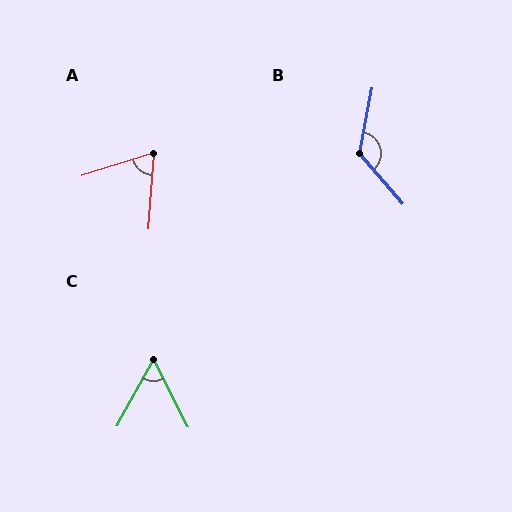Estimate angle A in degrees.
Approximately 69 degrees.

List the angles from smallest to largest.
C (56°), A (69°), B (128°).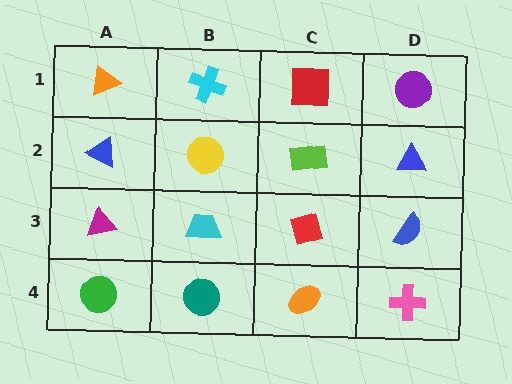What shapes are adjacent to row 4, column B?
A cyan trapezoid (row 3, column B), a green circle (row 4, column A), an orange ellipse (row 4, column C).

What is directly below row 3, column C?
An orange ellipse.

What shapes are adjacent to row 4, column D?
A blue semicircle (row 3, column D), an orange ellipse (row 4, column C).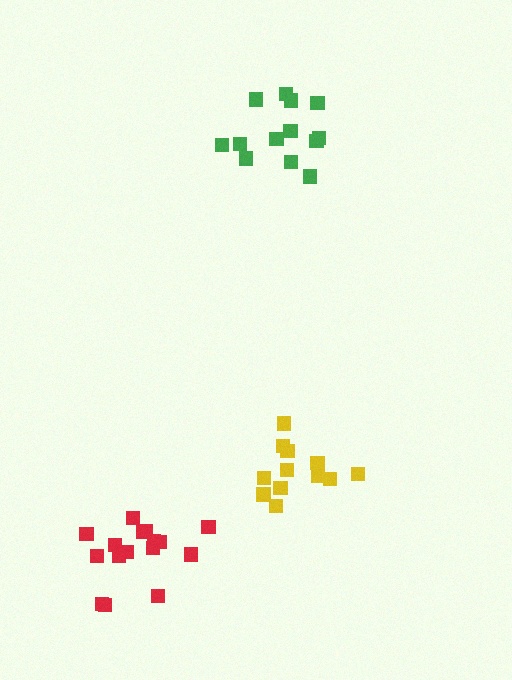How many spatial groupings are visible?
There are 3 spatial groupings.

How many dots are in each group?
Group 1: 12 dots, Group 2: 13 dots, Group 3: 16 dots (41 total).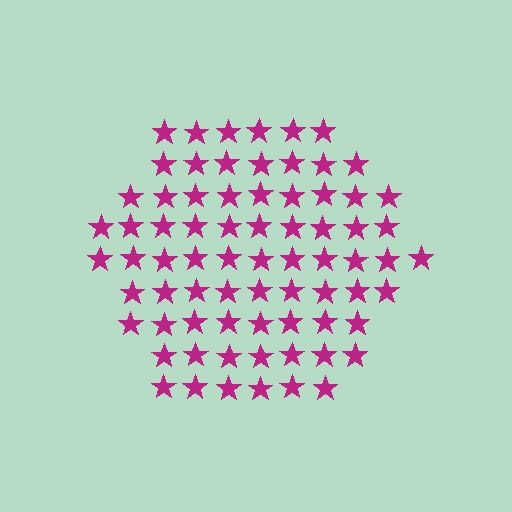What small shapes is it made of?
It is made of small stars.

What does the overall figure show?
The overall figure shows a hexagon.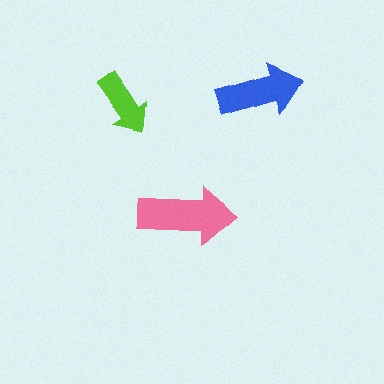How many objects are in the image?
There are 3 objects in the image.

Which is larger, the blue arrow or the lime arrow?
The blue one.